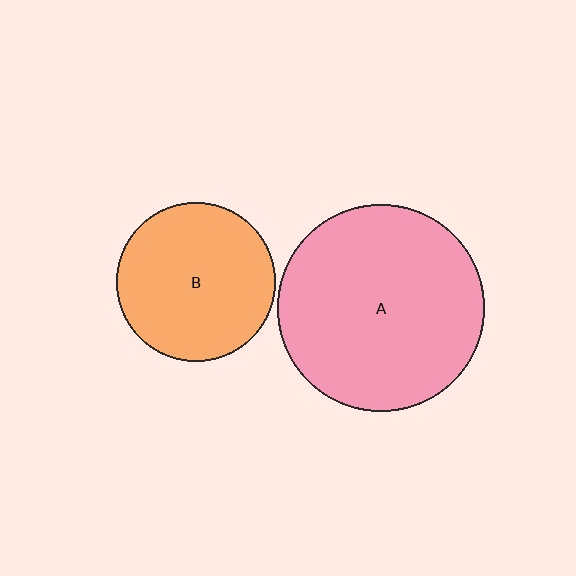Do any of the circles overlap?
No, none of the circles overlap.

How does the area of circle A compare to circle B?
Approximately 1.7 times.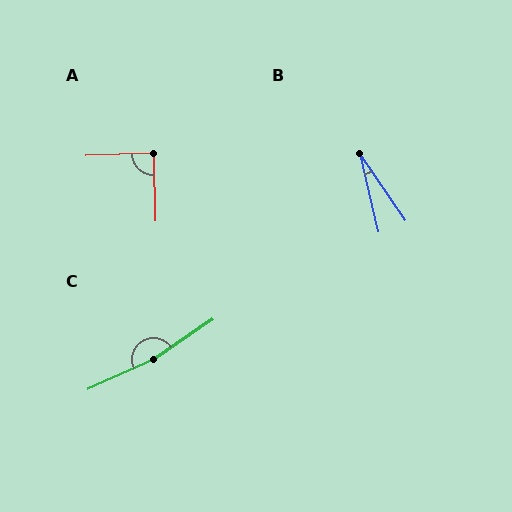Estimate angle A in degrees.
Approximately 89 degrees.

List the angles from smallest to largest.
B (21°), A (89°), C (170°).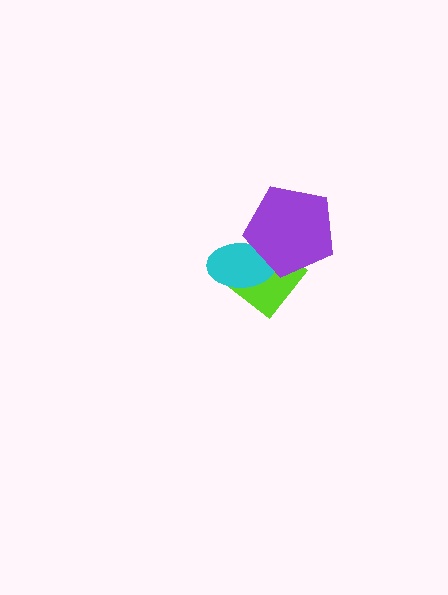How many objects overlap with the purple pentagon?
2 objects overlap with the purple pentagon.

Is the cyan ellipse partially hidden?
Yes, it is partially covered by another shape.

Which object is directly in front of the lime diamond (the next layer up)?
The cyan ellipse is directly in front of the lime diamond.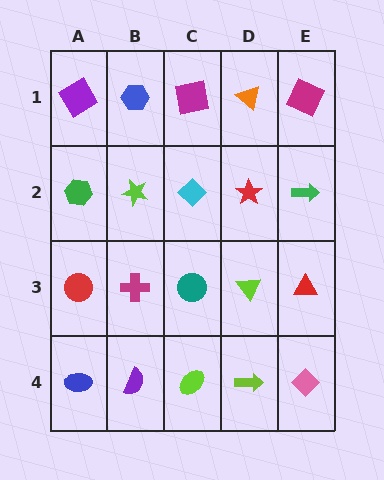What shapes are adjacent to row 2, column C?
A magenta square (row 1, column C), a teal circle (row 3, column C), a lime star (row 2, column B), a red star (row 2, column D).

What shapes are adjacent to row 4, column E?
A red triangle (row 3, column E), a lime arrow (row 4, column D).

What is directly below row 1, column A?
A green hexagon.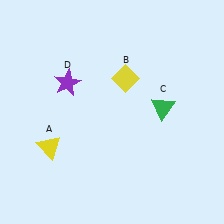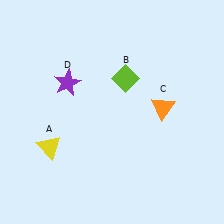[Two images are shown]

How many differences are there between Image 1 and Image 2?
There are 2 differences between the two images.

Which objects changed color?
B changed from yellow to lime. C changed from green to orange.